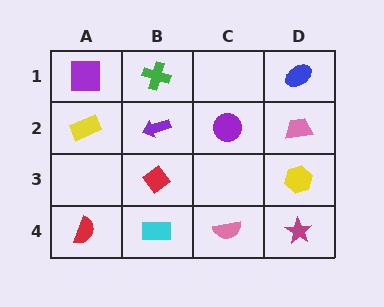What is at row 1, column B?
A green cross.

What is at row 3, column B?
A red diamond.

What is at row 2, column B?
A purple arrow.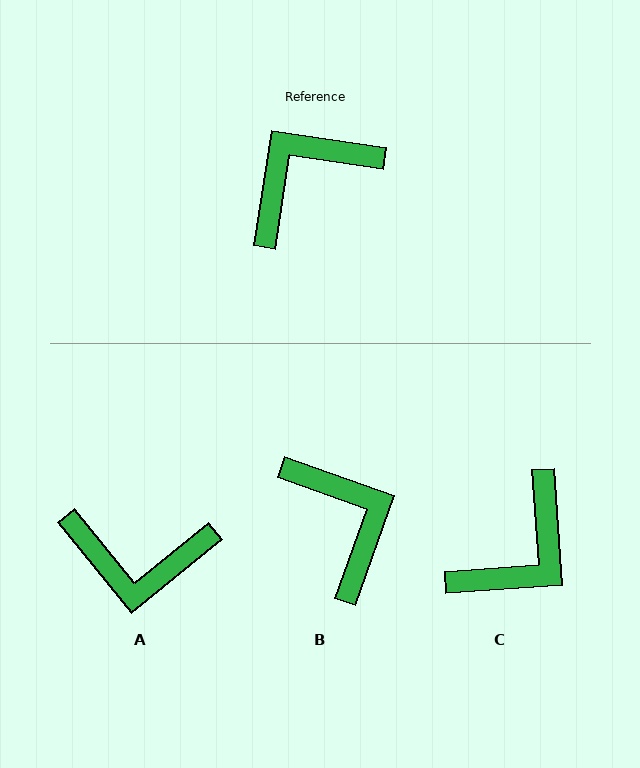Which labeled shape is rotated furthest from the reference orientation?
C, about 167 degrees away.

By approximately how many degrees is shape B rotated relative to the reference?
Approximately 101 degrees clockwise.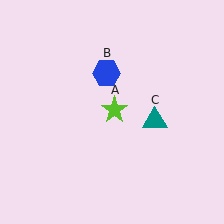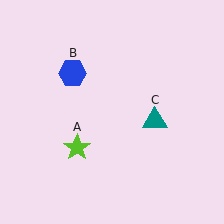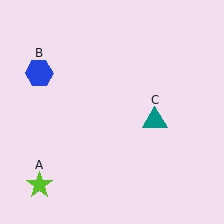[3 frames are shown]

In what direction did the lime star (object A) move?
The lime star (object A) moved down and to the left.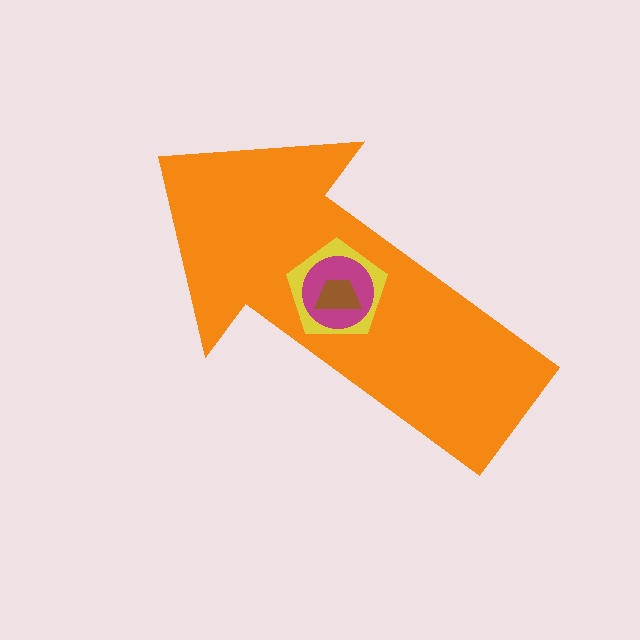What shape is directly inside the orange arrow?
The yellow pentagon.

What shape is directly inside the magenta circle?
The brown trapezoid.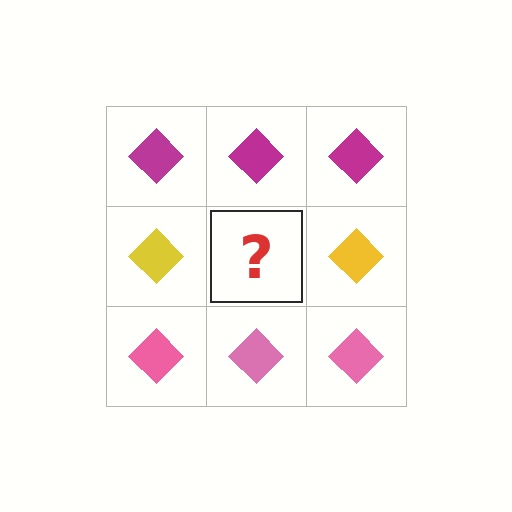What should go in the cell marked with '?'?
The missing cell should contain a yellow diamond.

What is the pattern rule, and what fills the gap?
The rule is that each row has a consistent color. The gap should be filled with a yellow diamond.